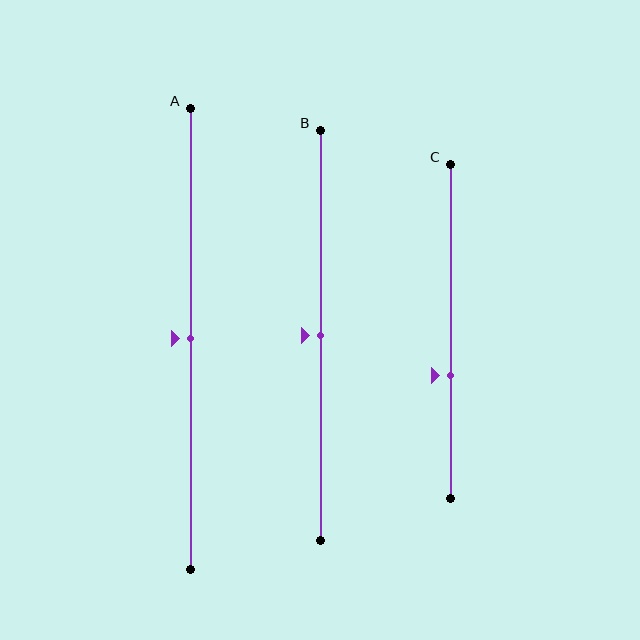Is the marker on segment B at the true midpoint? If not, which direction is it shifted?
Yes, the marker on segment B is at the true midpoint.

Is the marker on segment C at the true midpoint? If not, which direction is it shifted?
No, the marker on segment C is shifted downward by about 13% of the segment length.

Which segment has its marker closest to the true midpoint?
Segment A has its marker closest to the true midpoint.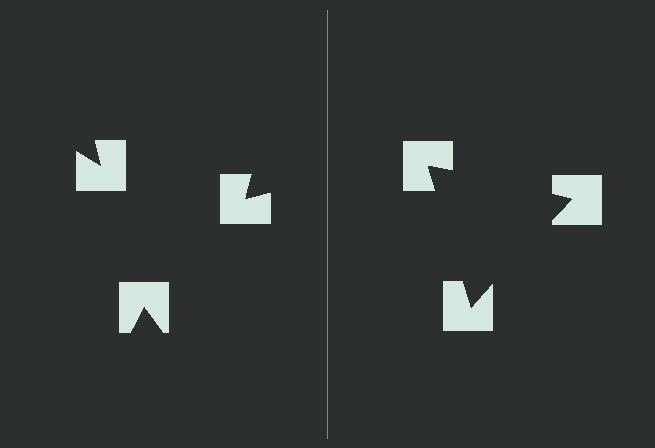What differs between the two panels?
The notched squares are positioned identically on both sides; only the wedge orientations differ. On the right they align to a triangle; on the left they are misaligned.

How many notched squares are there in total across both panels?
6 — 3 on each side.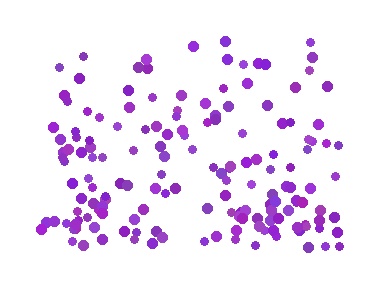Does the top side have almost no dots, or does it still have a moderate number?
Still a moderate number, just noticeably fewer than the bottom.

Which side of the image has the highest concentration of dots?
The bottom.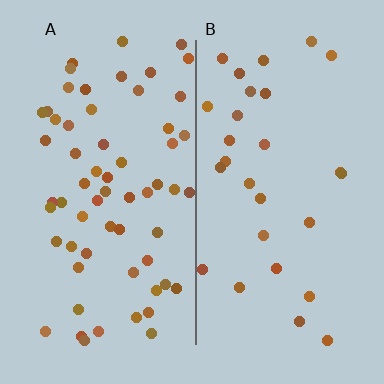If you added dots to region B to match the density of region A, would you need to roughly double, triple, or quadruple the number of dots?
Approximately double.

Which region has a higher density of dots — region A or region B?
A (the left).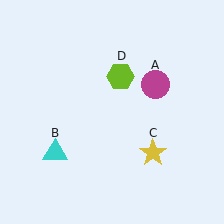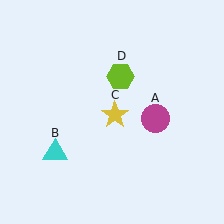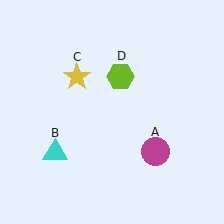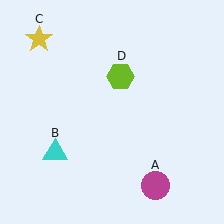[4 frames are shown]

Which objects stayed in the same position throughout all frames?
Cyan triangle (object B) and lime hexagon (object D) remained stationary.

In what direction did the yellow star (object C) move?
The yellow star (object C) moved up and to the left.